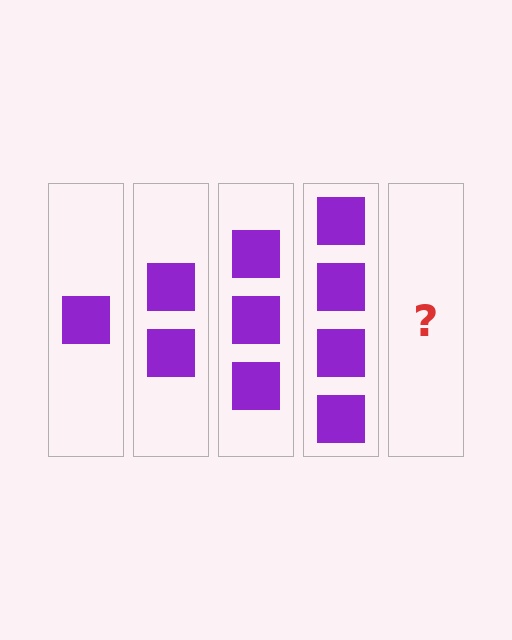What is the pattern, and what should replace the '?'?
The pattern is that each step adds one more square. The '?' should be 5 squares.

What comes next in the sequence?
The next element should be 5 squares.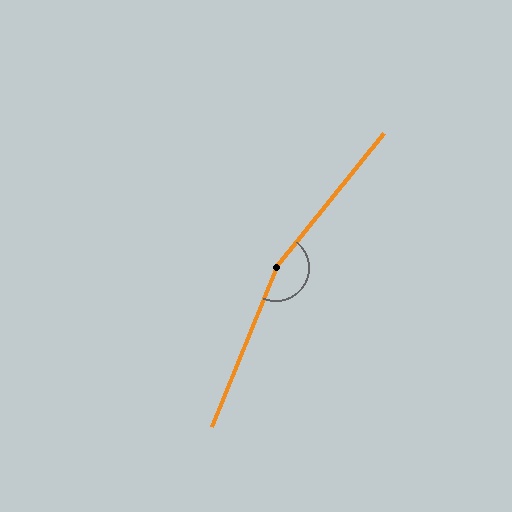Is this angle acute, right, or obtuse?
It is obtuse.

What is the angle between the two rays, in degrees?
Approximately 163 degrees.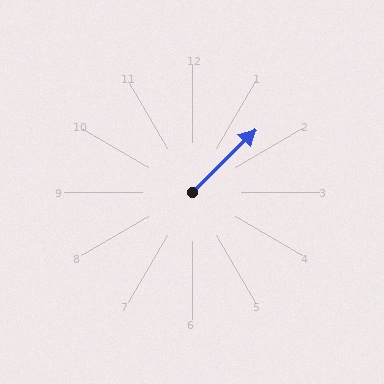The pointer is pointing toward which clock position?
Roughly 2 o'clock.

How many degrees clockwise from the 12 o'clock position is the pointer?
Approximately 45 degrees.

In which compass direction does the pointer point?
Northeast.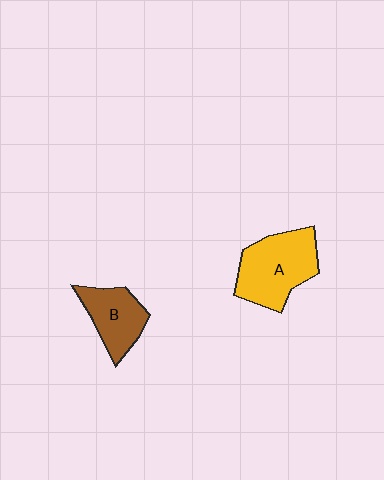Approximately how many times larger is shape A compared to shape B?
Approximately 1.5 times.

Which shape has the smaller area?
Shape B (brown).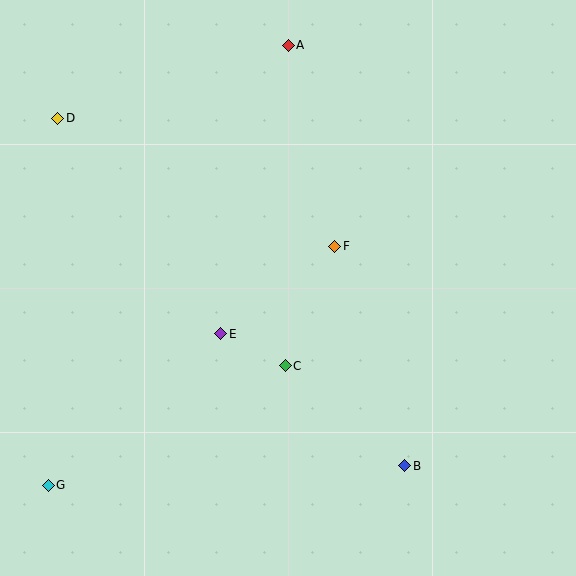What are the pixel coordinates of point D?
Point D is at (58, 118).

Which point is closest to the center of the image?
Point F at (335, 246) is closest to the center.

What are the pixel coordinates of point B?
Point B is at (405, 466).